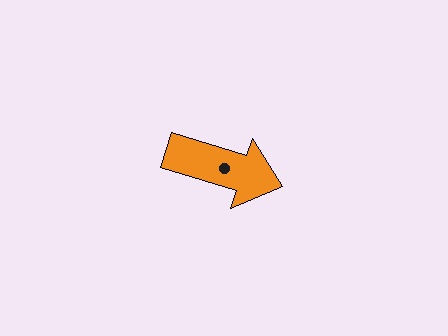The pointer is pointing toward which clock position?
Roughly 4 o'clock.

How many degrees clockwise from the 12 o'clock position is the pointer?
Approximately 107 degrees.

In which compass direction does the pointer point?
East.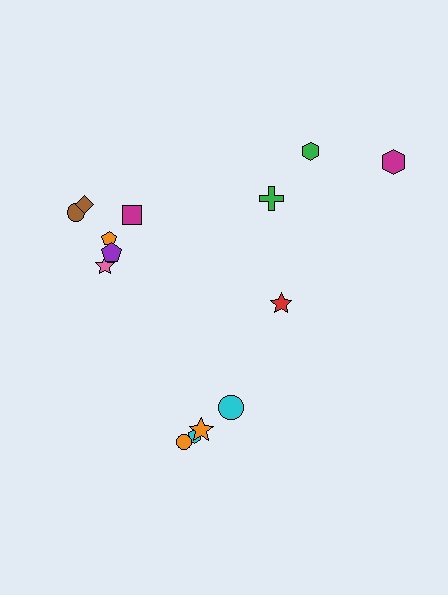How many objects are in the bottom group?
There are 4 objects.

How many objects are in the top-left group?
There are 6 objects.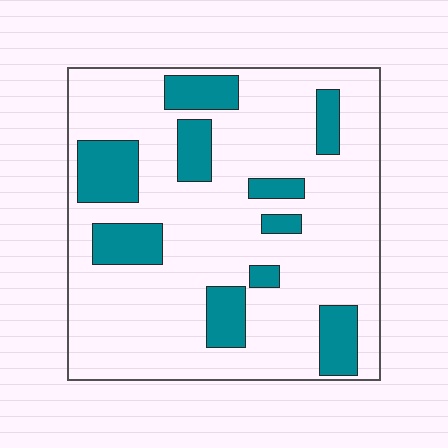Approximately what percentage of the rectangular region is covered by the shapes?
Approximately 20%.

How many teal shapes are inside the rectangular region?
10.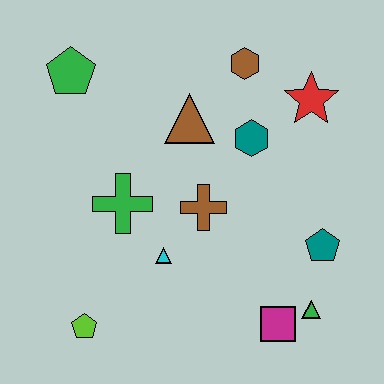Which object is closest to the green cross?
The cyan triangle is closest to the green cross.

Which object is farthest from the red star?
The lime pentagon is farthest from the red star.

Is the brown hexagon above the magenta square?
Yes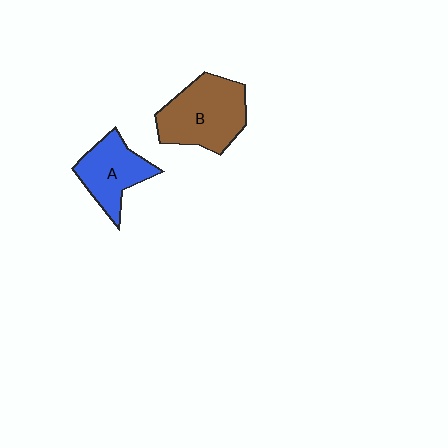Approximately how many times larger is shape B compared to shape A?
Approximately 1.4 times.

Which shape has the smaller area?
Shape A (blue).